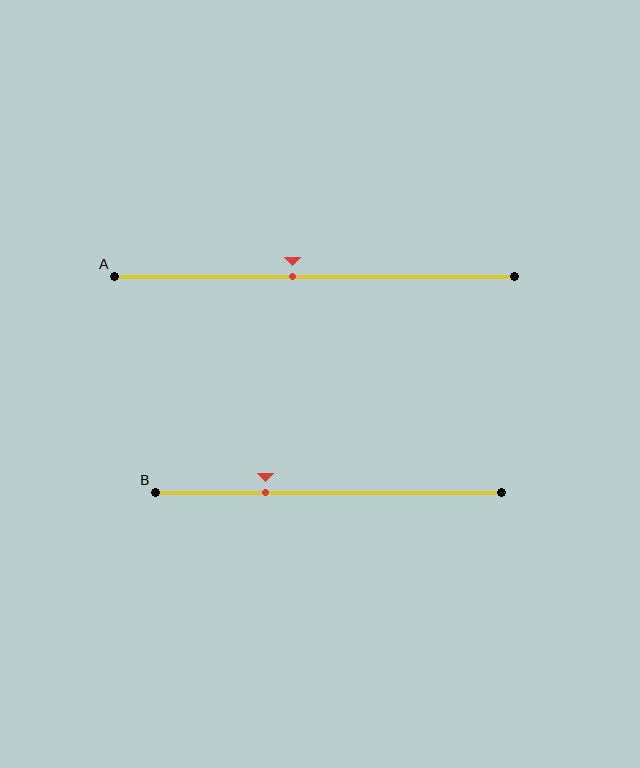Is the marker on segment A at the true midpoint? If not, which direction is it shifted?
No, the marker on segment A is shifted to the left by about 6% of the segment length.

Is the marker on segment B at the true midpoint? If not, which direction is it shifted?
No, the marker on segment B is shifted to the left by about 18% of the segment length.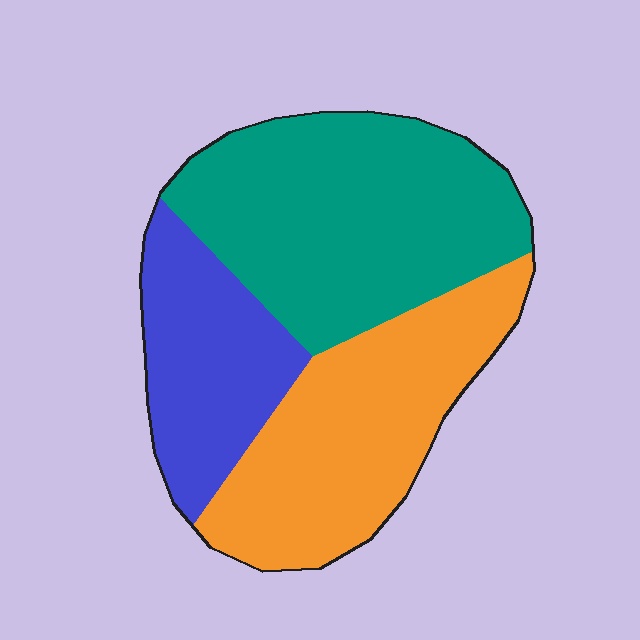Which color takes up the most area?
Teal, at roughly 45%.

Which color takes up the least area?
Blue, at roughly 20%.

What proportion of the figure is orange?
Orange covers roughly 35% of the figure.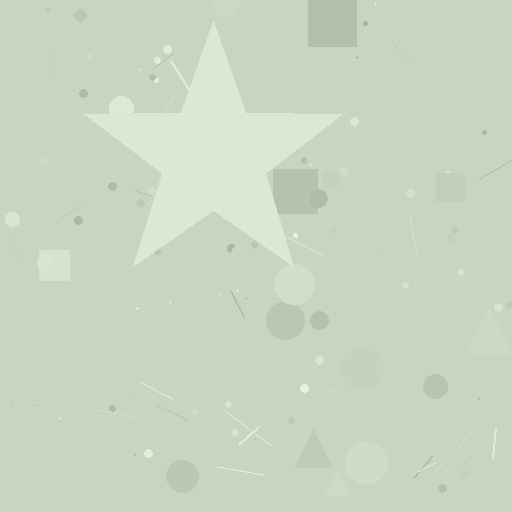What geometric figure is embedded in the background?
A star is embedded in the background.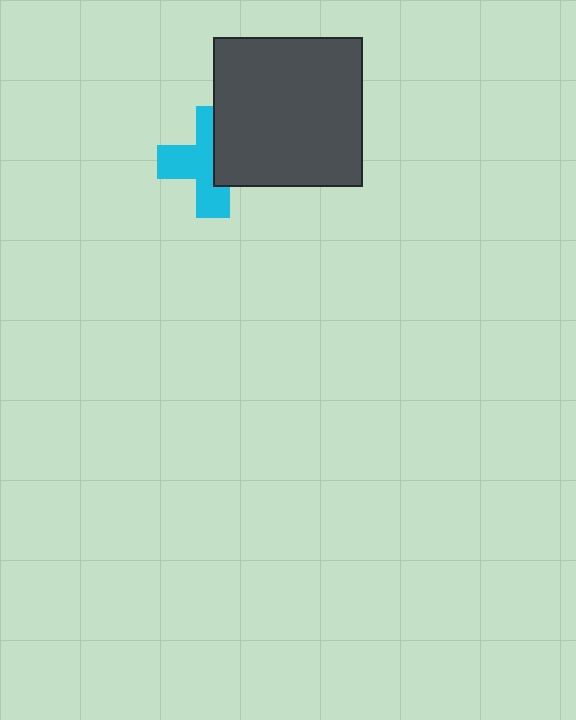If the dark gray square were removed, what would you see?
You would see the complete cyan cross.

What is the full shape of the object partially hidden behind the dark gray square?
The partially hidden object is a cyan cross.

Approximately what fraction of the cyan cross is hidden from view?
Roughly 41% of the cyan cross is hidden behind the dark gray square.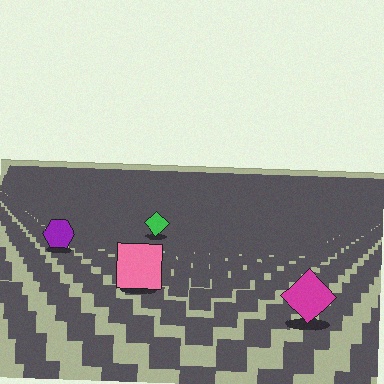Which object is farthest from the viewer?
The green diamond is farthest from the viewer. It appears smaller and the ground texture around it is denser.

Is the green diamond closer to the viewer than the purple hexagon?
No. The purple hexagon is closer — you can tell from the texture gradient: the ground texture is coarser near it.